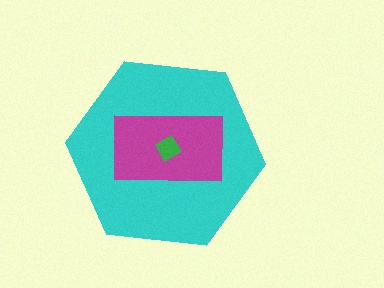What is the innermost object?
The green diamond.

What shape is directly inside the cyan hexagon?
The magenta rectangle.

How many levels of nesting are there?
3.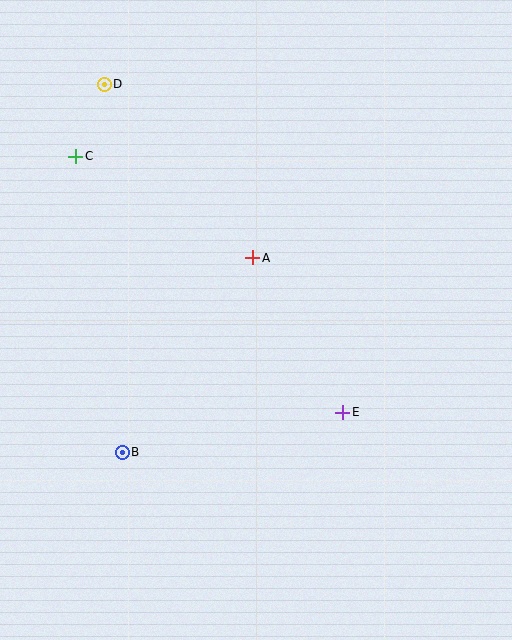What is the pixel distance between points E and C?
The distance between E and C is 370 pixels.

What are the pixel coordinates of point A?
Point A is at (253, 258).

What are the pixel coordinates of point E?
Point E is at (343, 412).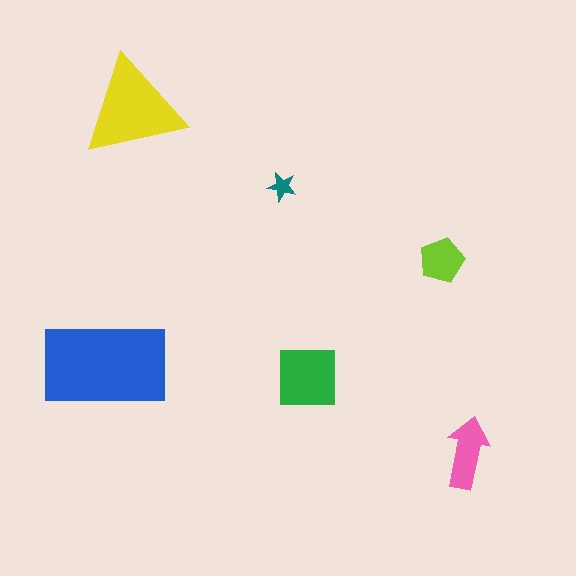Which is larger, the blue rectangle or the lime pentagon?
The blue rectangle.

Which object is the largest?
The blue rectangle.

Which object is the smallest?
The teal star.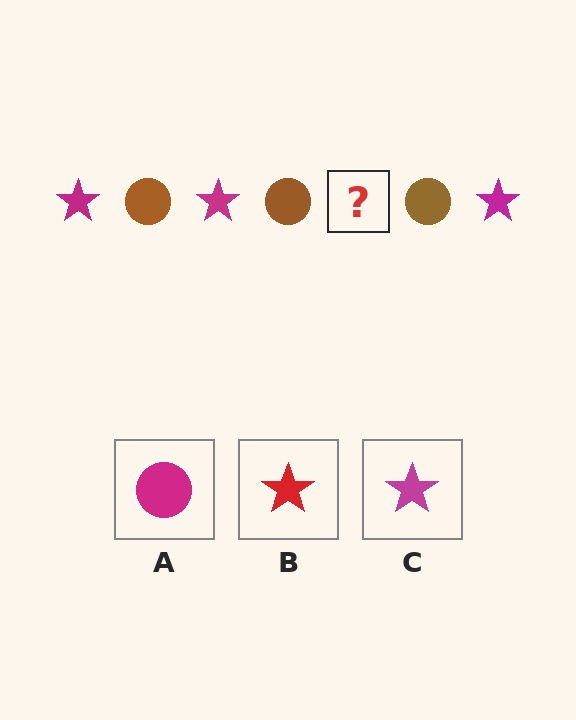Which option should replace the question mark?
Option C.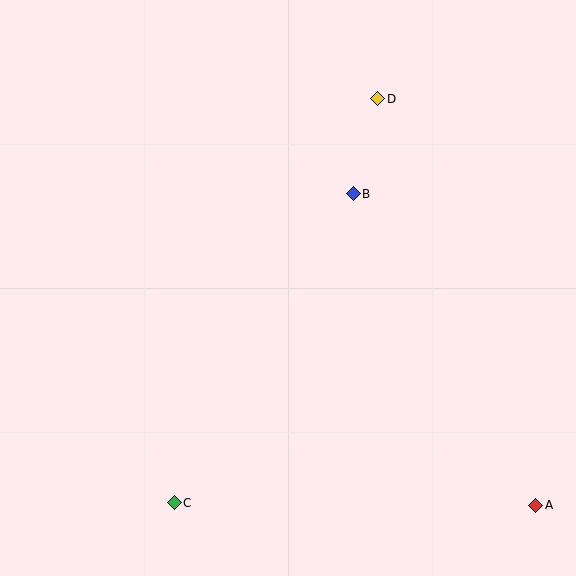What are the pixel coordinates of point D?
Point D is at (378, 99).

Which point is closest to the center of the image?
Point B at (353, 194) is closest to the center.